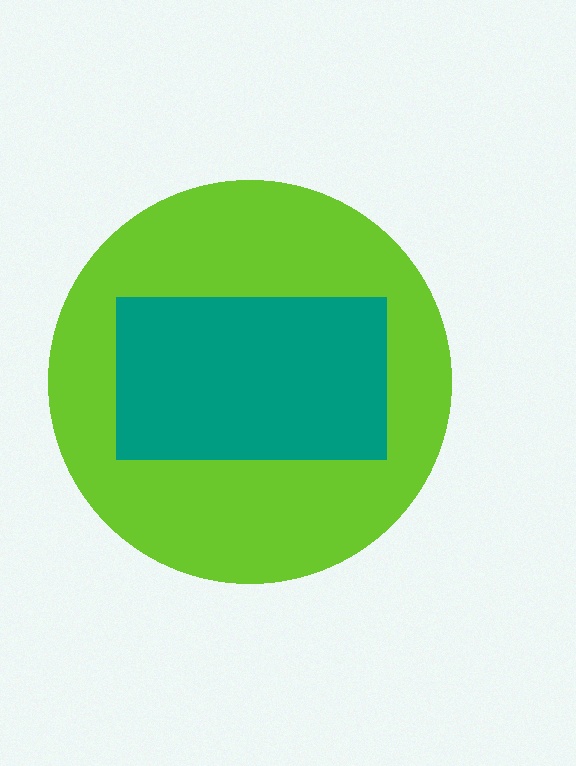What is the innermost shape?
The teal rectangle.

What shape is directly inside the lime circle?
The teal rectangle.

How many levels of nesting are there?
2.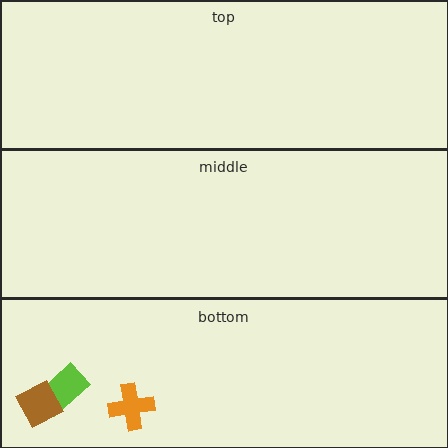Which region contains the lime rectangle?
The bottom region.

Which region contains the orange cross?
The bottom region.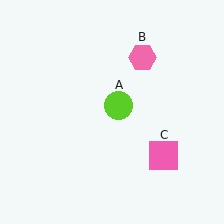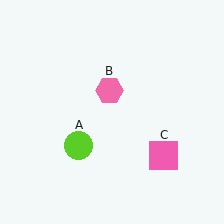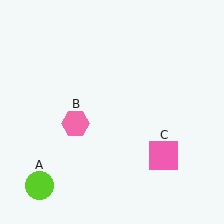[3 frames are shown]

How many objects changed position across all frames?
2 objects changed position: lime circle (object A), pink hexagon (object B).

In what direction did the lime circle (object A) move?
The lime circle (object A) moved down and to the left.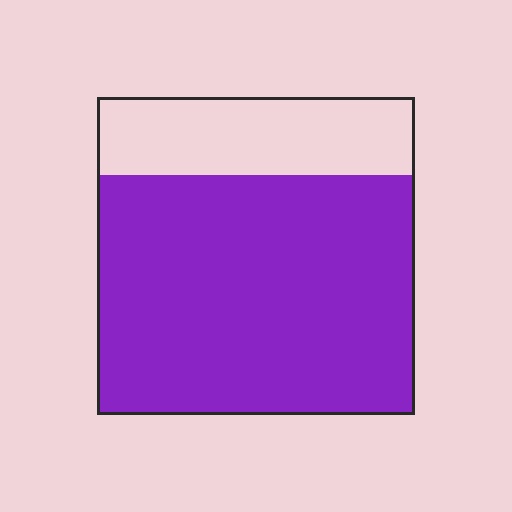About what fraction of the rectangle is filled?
About three quarters (3/4).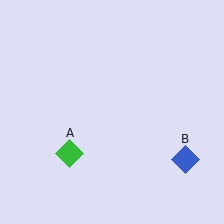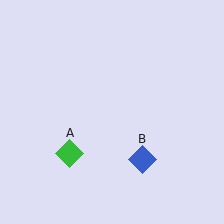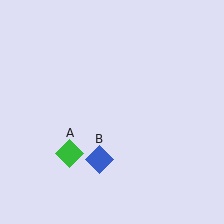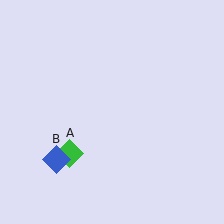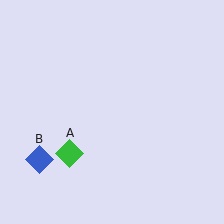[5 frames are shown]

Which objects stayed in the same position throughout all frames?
Green diamond (object A) remained stationary.